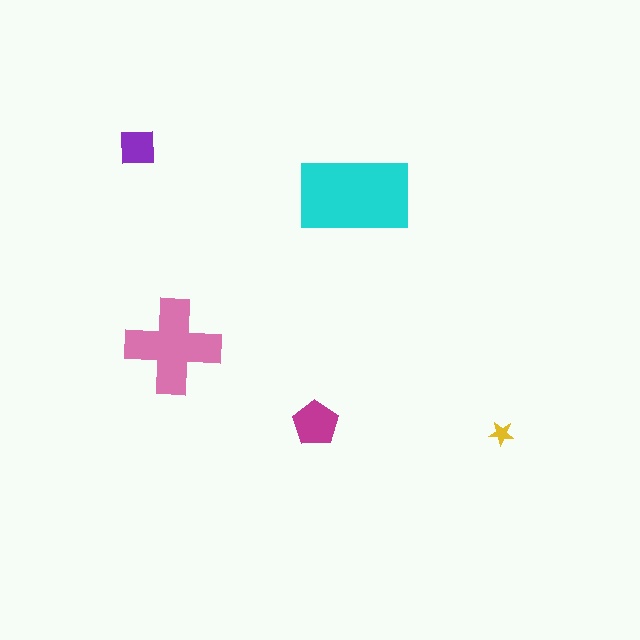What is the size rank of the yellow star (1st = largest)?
5th.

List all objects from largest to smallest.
The cyan rectangle, the pink cross, the magenta pentagon, the purple square, the yellow star.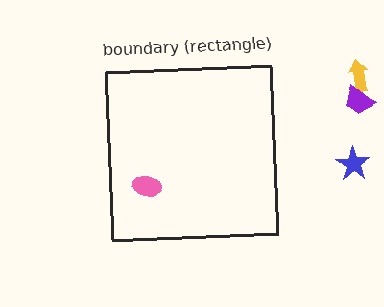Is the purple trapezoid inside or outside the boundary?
Outside.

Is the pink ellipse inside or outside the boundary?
Inside.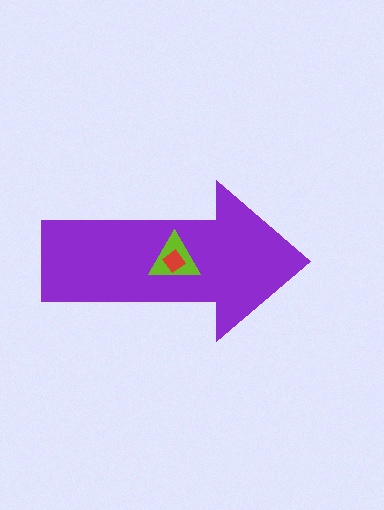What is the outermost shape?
The purple arrow.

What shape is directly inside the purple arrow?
The lime triangle.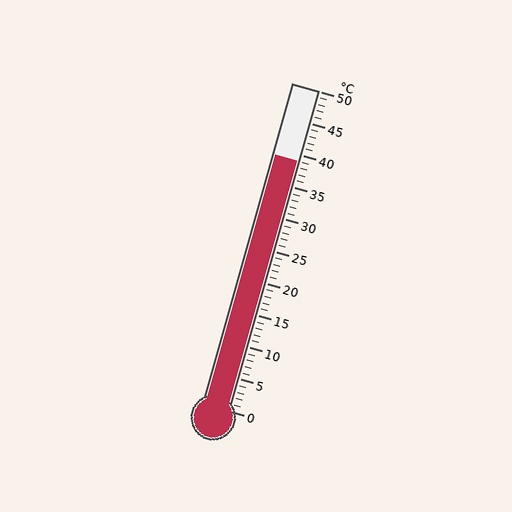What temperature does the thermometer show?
The thermometer shows approximately 39°C.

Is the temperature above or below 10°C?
The temperature is above 10°C.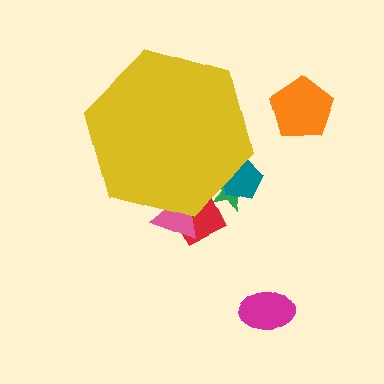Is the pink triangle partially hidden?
Yes, the pink triangle is partially hidden behind the yellow hexagon.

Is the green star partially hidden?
Yes, the green star is partially hidden behind the yellow hexagon.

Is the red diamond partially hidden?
Yes, the red diamond is partially hidden behind the yellow hexagon.